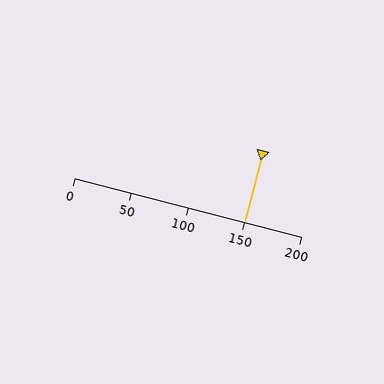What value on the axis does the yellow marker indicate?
The marker indicates approximately 150.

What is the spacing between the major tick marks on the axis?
The major ticks are spaced 50 apart.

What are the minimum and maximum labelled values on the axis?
The axis runs from 0 to 200.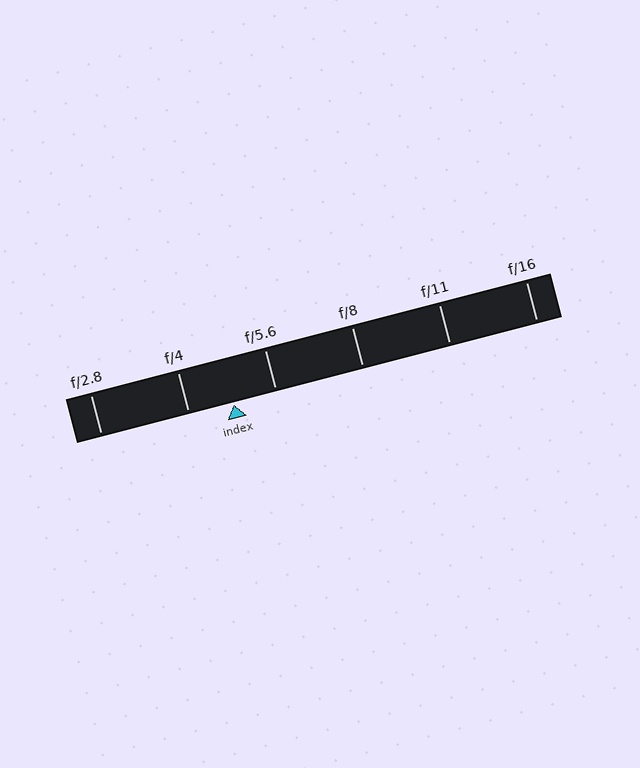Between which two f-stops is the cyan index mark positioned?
The index mark is between f/4 and f/5.6.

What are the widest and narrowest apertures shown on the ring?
The widest aperture shown is f/2.8 and the narrowest is f/16.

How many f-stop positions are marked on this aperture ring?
There are 6 f-stop positions marked.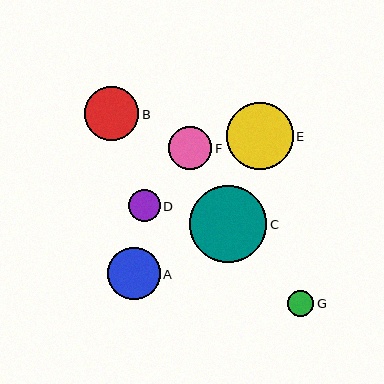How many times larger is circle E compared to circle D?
Circle E is approximately 2.1 times the size of circle D.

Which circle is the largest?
Circle C is the largest with a size of approximately 77 pixels.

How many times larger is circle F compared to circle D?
Circle F is approximately 1.4 times the size of circle D.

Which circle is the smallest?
Circle G is the smallest with a size of approximately 26 pixels.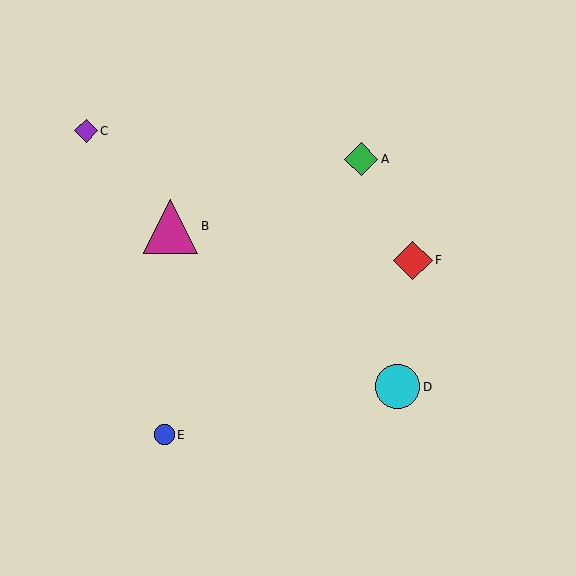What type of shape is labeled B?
Shape B is a magenta triangle.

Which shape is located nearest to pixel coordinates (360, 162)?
The green diamond (labeled A) at (361, 159) is nearest to that location.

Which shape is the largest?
The magenta triangle (labeled B) is the largest.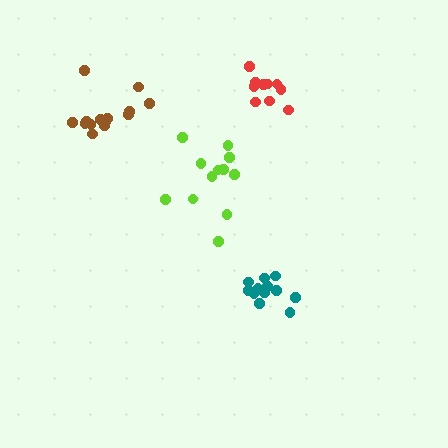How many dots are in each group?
Group 1: 12 dots, Group 2: 12 dots, Group 3: 14 dots, Group 4: 10 dots (48 total).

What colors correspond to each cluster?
The clusters are colored: teal, lime, brown, red.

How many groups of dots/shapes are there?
There are 4 groups.